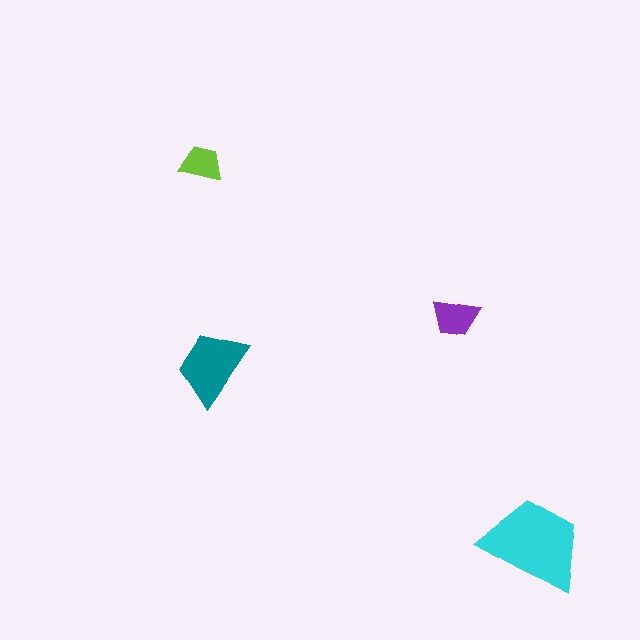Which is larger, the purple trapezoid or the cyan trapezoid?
The cyan one.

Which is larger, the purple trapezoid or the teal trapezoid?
The teal one.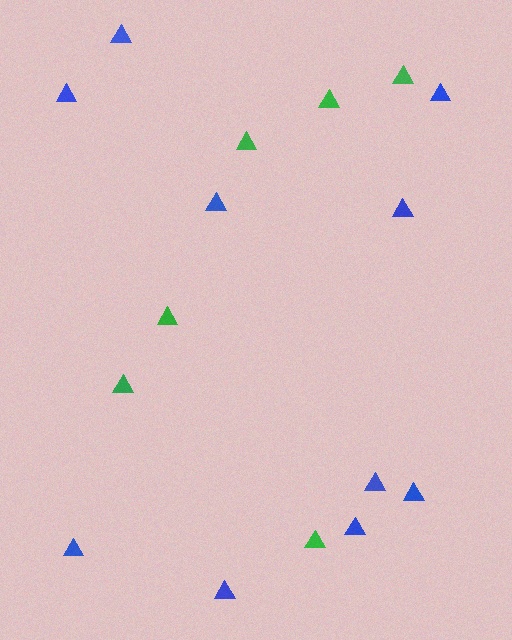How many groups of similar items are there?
There are 2 groups: one group of green triangles (6) and one group of blue triangles (10).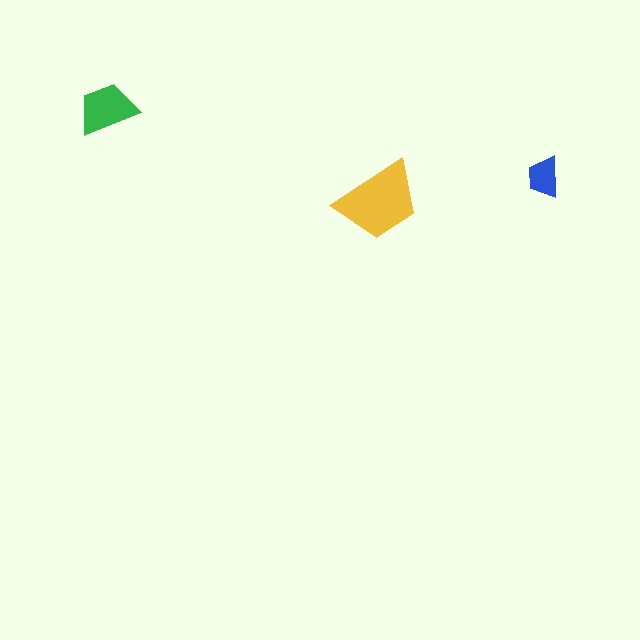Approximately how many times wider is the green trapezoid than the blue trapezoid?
About 1.5 times wider.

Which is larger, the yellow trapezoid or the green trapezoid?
The yellow one.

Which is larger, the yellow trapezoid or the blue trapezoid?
The yellow one.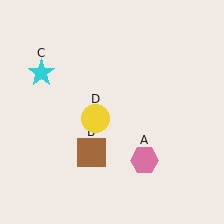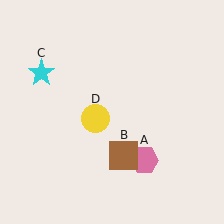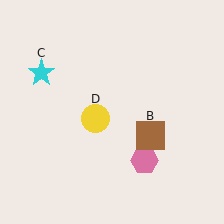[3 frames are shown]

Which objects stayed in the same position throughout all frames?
Pink hexagon (object A) and cyan star (object C) and yellow circle (object D) remained stationary.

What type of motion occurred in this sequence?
The brown square (object B) rotated counterclockwise around the center of the scene.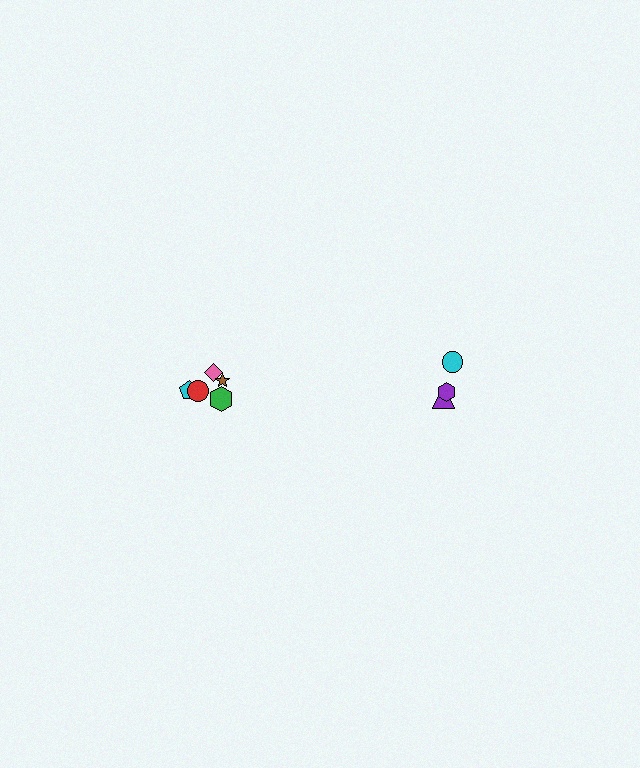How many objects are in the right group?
There are 3 objects.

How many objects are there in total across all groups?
There are 8 objects.